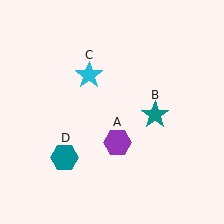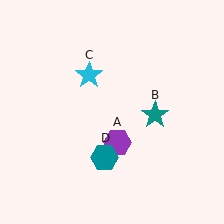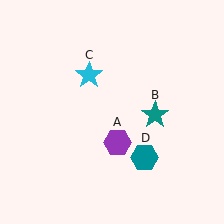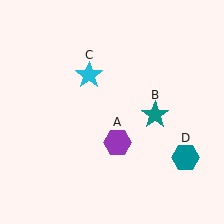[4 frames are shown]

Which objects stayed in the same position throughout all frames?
Purple hexagon (object A) and teal star (object B) and cyan star (object C) remained stationary.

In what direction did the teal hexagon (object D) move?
The teal hexagon (object D) moved right.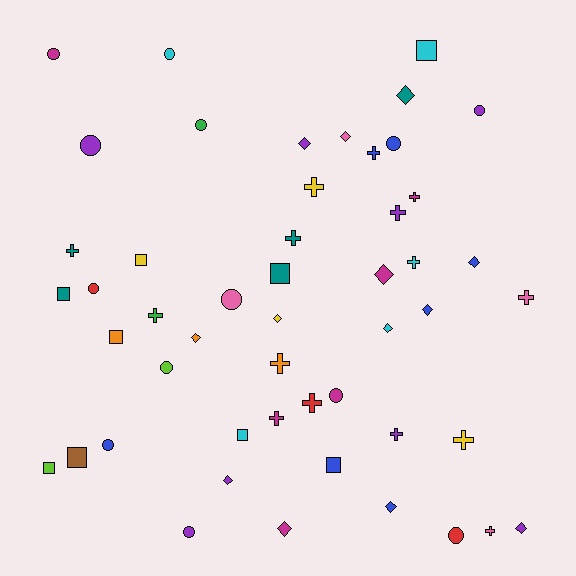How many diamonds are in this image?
There are 13 diamonds.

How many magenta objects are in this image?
There are 6 magenta objects.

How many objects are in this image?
There are 50 objects.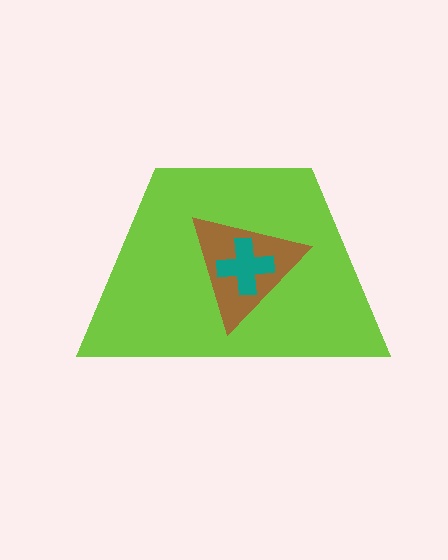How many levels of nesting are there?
3.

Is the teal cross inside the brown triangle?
Yes.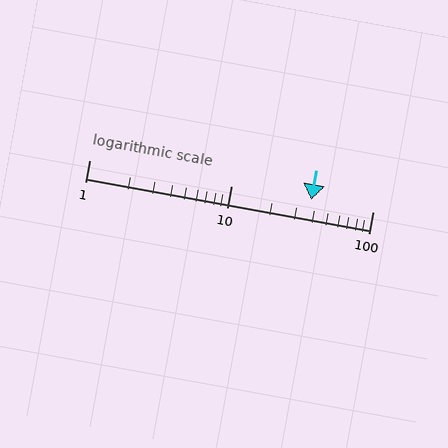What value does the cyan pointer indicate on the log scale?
The pointer indicates approximately 37.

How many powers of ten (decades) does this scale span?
The scale spans 2 decades, from 1 to 100.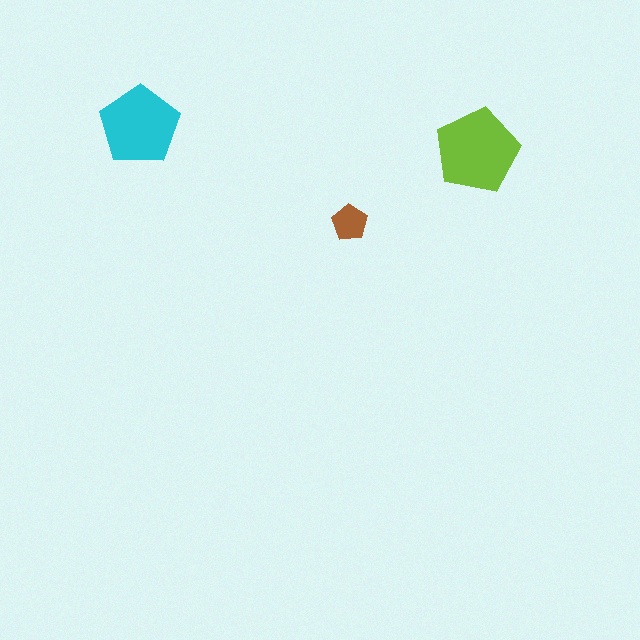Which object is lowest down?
The brown pentagon is bottommost.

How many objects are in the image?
There are 3 objects in the image.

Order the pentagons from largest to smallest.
the lime one, the cyan one, the brown one.